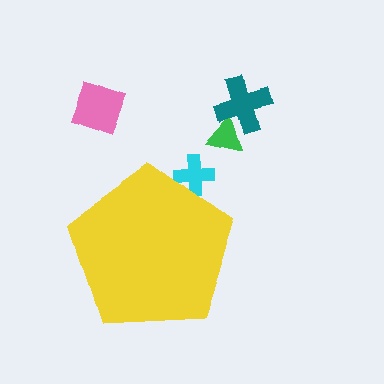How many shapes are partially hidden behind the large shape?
1 shape is partially hidden.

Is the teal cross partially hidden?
No, the teal cross is fully visible.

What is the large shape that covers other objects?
A yellow pentagon.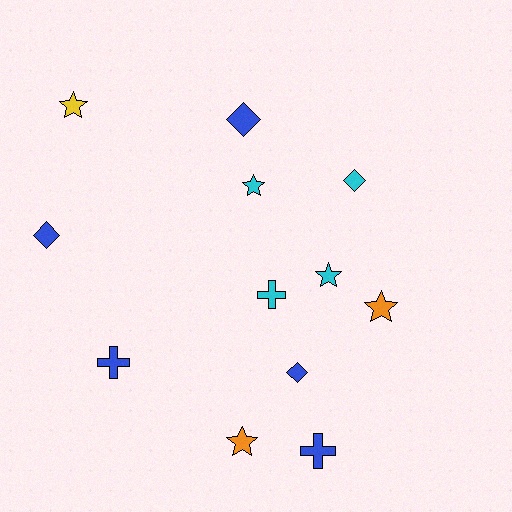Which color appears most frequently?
Blue, with 5 objects.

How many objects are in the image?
There are 12 objects.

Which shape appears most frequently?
Star, with 5 objects.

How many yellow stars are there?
There is 1 yellow star.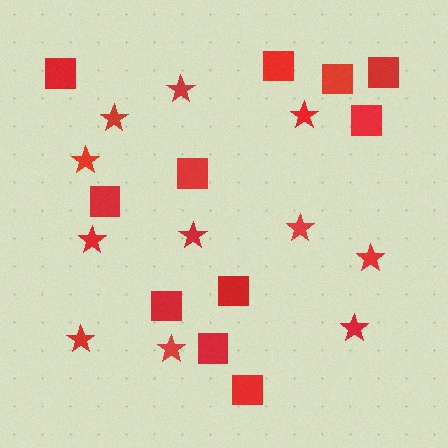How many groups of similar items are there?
There are 2 groups: one group of stars (11) and one group of squares (11).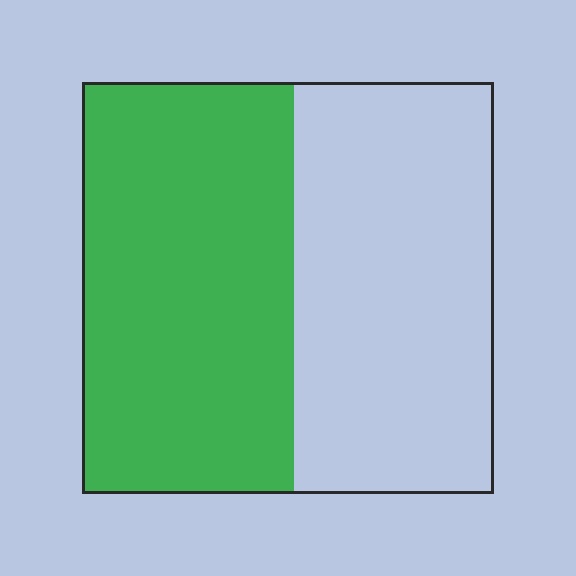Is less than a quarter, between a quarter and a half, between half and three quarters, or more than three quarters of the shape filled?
Between half and three quarters.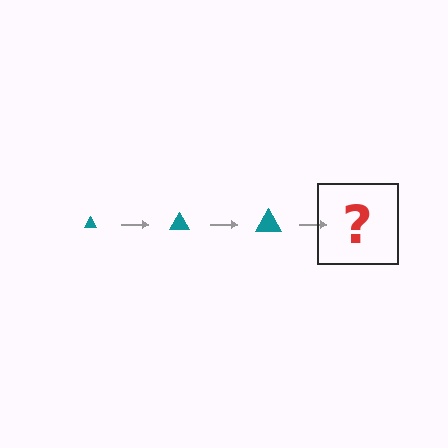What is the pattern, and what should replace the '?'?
The pattern is that the triangle gets progressively larger each step. The '?' should be a teal triangle, larger than the previous one.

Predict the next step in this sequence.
The next step is a teal triangle, larger than the previous one.